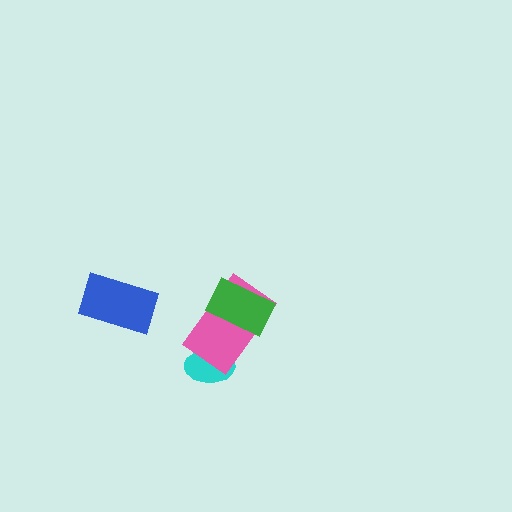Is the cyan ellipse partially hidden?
Yes, it is partially covered by another shape.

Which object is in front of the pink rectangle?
The green rectangle is in front of the pink rectangle.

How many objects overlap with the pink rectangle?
2 objects overlap with the pink rectangle.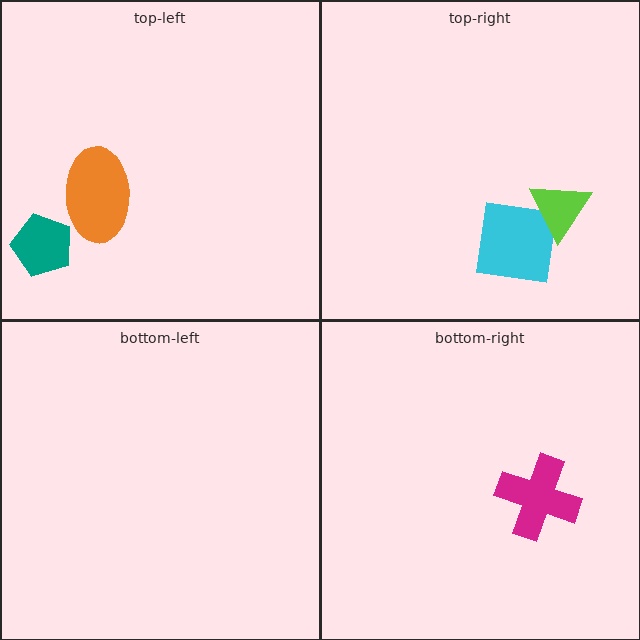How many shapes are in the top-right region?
2.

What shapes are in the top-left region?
The teal pentagon, the orange ellipse.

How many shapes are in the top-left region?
2.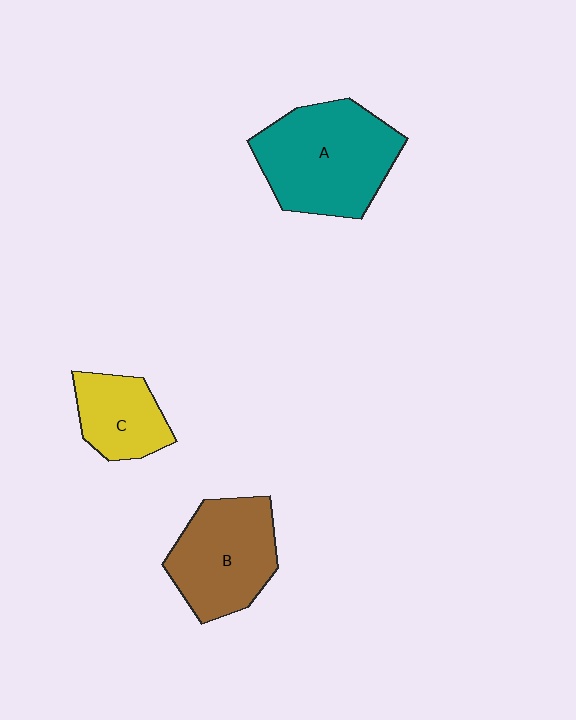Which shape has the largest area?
Shape A (teal).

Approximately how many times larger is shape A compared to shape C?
Approximately 2.0 times.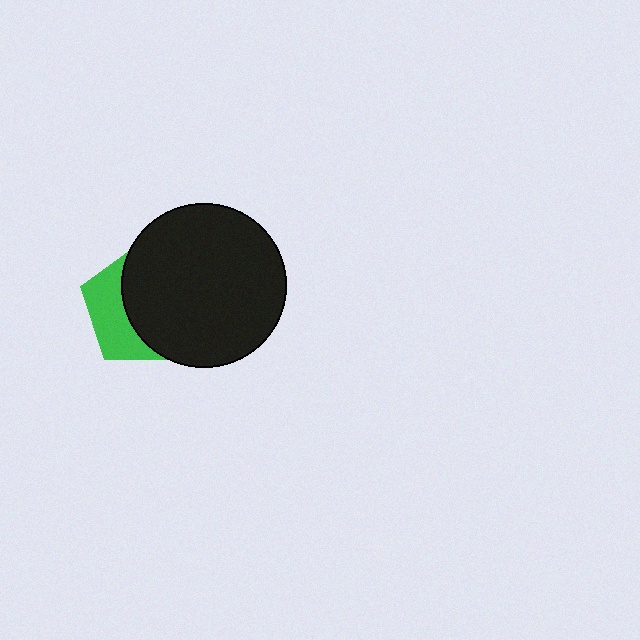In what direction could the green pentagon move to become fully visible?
The green pentagon could move left. That would shift it out from behind the black circle entirely.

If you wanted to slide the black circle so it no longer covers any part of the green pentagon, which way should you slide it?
Slide it right — that is the most direct way to separate the two shapes.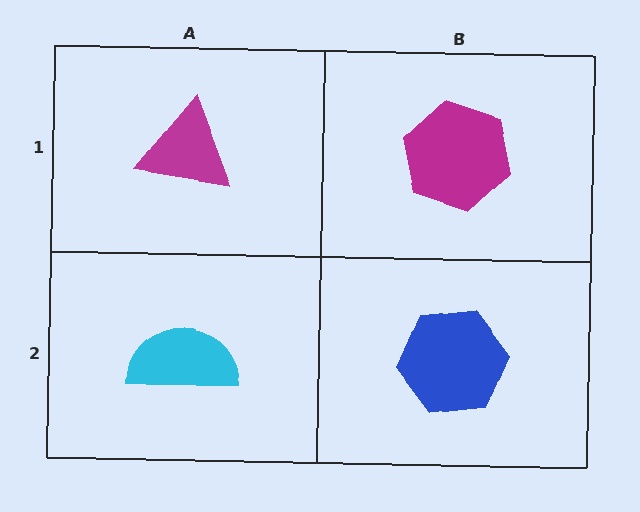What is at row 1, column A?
A magenta triangle.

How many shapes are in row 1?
2 shapes.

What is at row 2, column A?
A cyan semicircle.